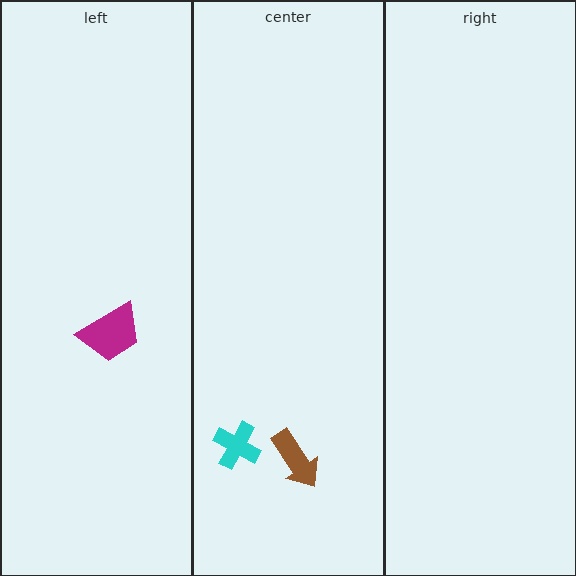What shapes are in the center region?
The cyan cross, the brown arrow.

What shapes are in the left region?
The magenta trapezoid.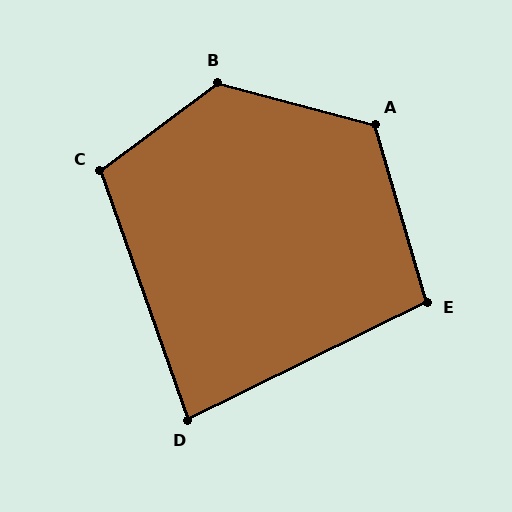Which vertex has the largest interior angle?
B, at approximately 128 degrees.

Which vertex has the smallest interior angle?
D, at approximately 83 degrees.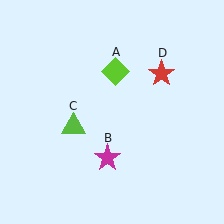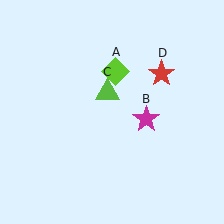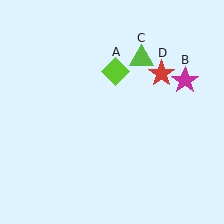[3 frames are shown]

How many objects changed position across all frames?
2 objects changed position: magenta star (object B), lime triangle (object C).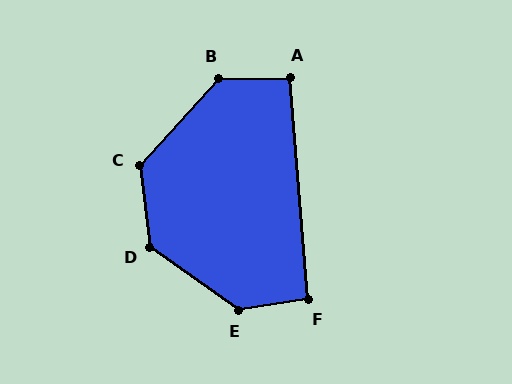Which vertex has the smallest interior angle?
A, at approximately 94 degrees.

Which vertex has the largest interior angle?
E, at approximately 136 degrees.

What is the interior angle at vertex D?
Approximately 133 degrees (obtuse).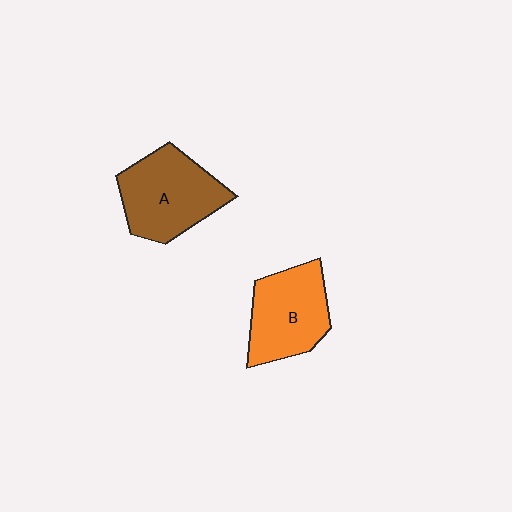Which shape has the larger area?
Shape A (brown).